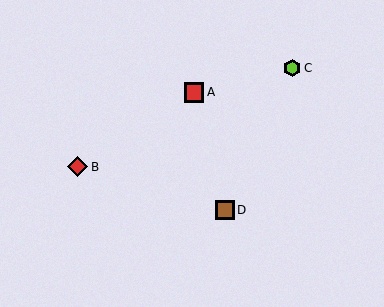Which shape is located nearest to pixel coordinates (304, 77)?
The lime hexagon (labeled C) at (292, 68) is nearest to that location.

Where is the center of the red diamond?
The center of the red diamond is at (78, 167).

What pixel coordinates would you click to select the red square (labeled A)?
Click at (194, 92) to select the red square A.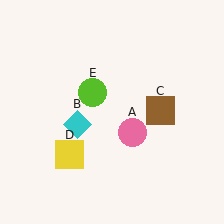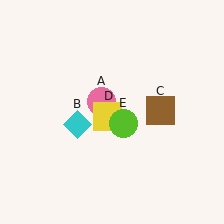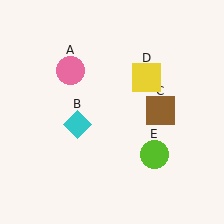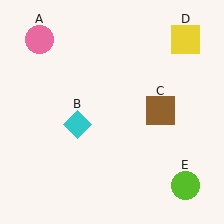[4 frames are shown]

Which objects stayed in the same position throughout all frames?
Cyan diamond (object B) and brown square (object C) remained stationary.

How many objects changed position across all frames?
3 objects changed position: pink circle (object A), yellow square (object D), lime circle (object E).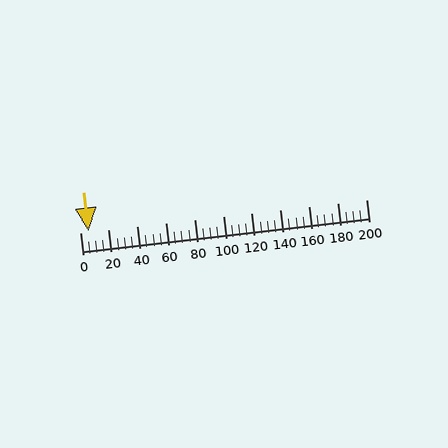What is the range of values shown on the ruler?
The ruler shows values from 0 to 200.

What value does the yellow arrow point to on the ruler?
The yellow arrow points to approximately 6.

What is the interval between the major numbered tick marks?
The major tick marks are spaced 20 units apart.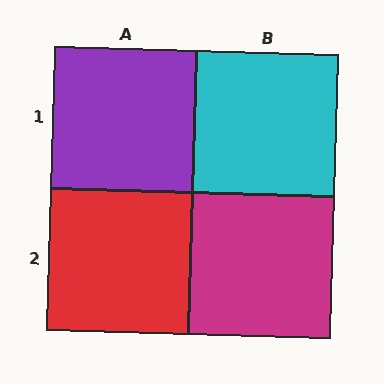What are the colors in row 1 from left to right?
Purple, cyan.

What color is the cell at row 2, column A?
Red.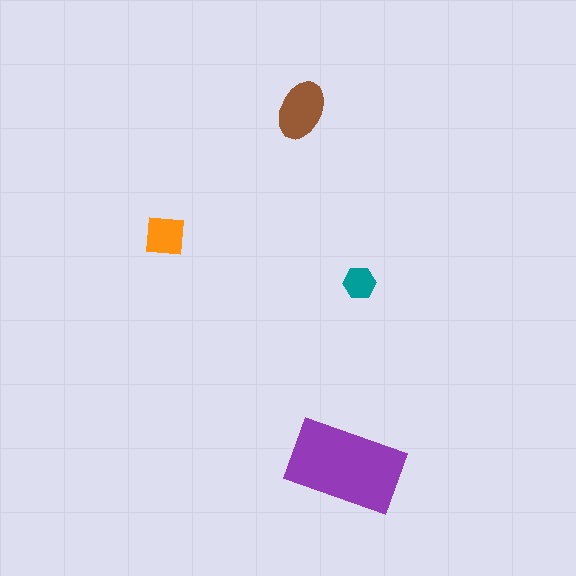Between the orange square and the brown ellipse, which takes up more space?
The brown ellipse.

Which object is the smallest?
The teal hexagon.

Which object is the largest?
The purple rectangle.